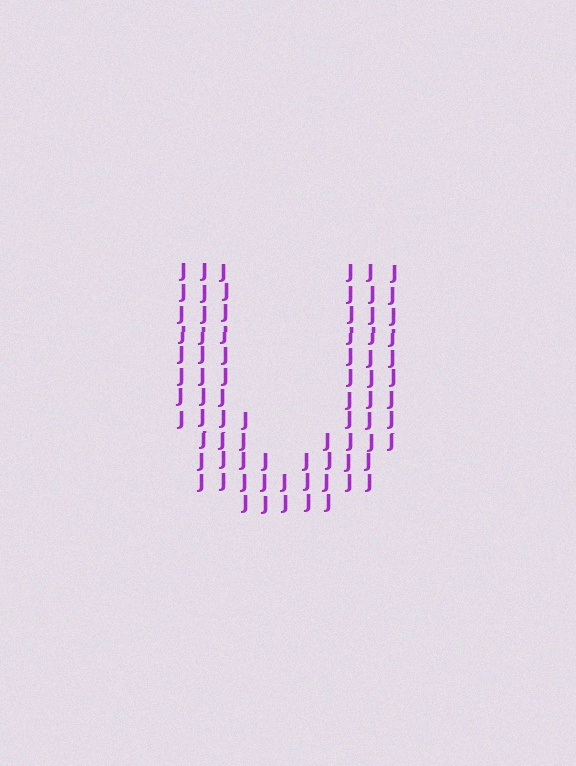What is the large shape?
The large shape is the letter U.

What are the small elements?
The small elements are letter J's.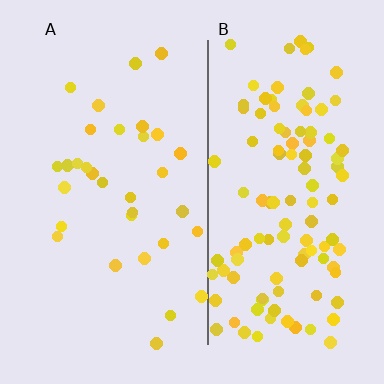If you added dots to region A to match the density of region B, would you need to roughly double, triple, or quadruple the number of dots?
Approximately triple.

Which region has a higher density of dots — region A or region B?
B (the right).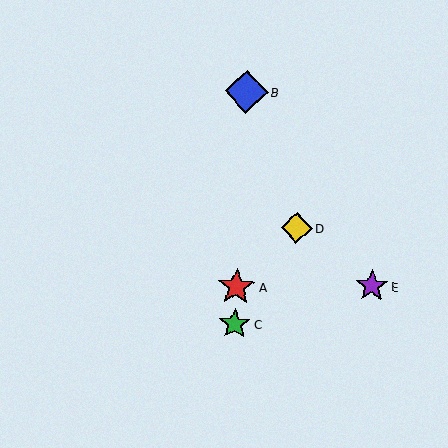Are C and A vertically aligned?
Yes, both are at x≈235.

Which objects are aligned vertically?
Objects A, B, C are aligned vertically.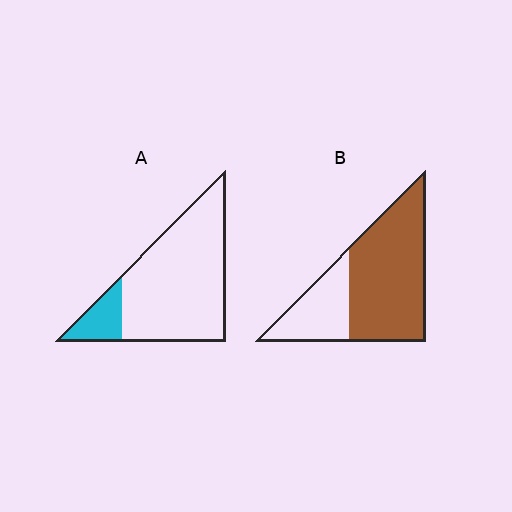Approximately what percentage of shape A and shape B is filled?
A is approximately 15% and B is approximately 70%.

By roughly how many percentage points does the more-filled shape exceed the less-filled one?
By roughly 55 percentage points (B over A).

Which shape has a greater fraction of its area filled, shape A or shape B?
Shape B.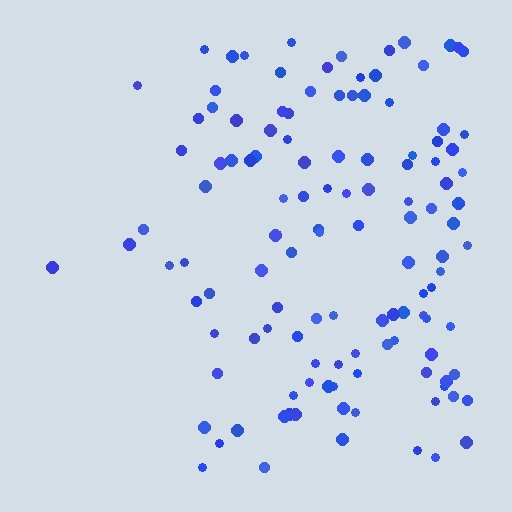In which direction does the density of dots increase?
From left to right, with the right side densest.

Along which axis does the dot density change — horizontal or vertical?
Horizontal.